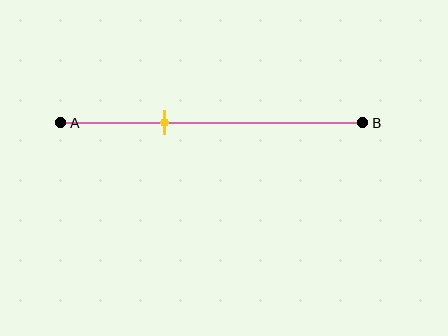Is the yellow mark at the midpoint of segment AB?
No, the mark is at about 35% from A, not at the 50% midpoint.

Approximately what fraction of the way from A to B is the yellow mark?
The yellow mark is approximately 35% of the way from A to B.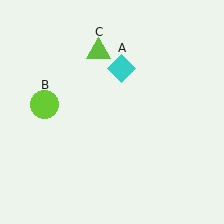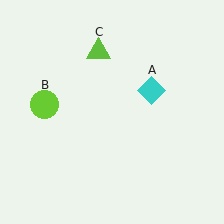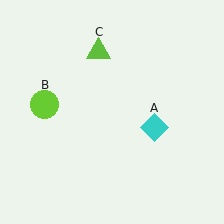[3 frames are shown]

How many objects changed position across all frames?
1 object changed position: cyan diamond (object A).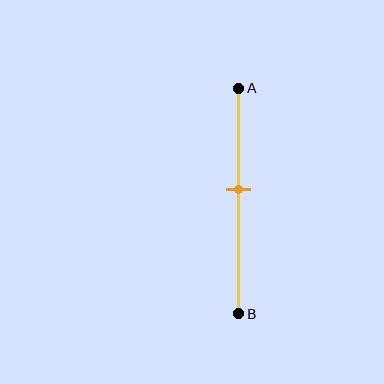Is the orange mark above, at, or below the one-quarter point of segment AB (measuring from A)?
The orange mark is below the one-quarter point of segment AB.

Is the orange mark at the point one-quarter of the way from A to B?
No, the mark is at about 45% from A, not at the 25% one-quarter point.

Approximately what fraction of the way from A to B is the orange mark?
The orange mark is approximately 45% of the way from A to B.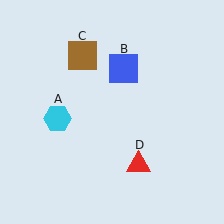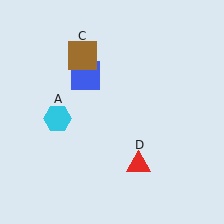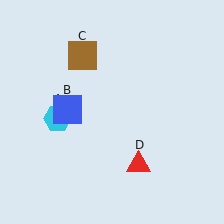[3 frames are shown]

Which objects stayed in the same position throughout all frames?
Cyan hexagon (object A) and brown square (object C) and red triangle (object D) remained stationary.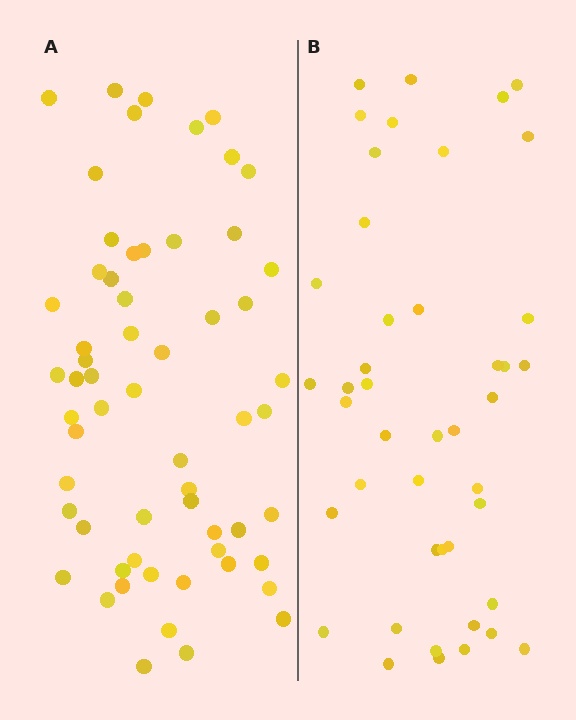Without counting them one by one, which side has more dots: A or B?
Region A (the left region) has more dots.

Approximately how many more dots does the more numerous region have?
Region A has approximately 15 more dots than region B.